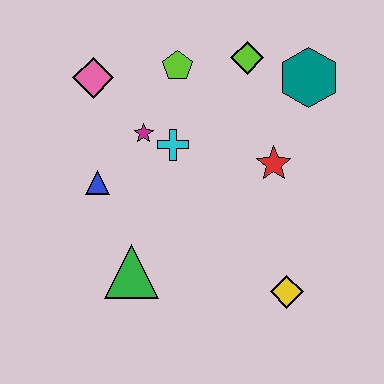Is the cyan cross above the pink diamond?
No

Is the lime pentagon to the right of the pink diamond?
Yes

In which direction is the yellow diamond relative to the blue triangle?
The yellow diamond is to the right of the blue triangle.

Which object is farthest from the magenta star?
The yellow diamond is farthest from the magenta star.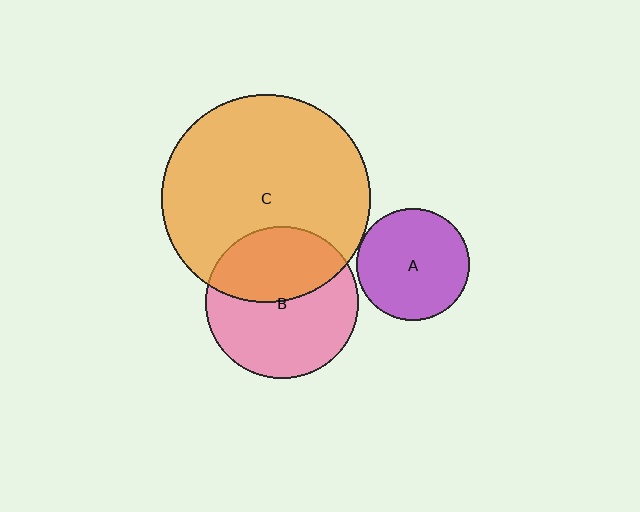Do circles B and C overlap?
Yes.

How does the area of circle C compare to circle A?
Approximately 3.4 times.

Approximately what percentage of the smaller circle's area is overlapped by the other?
Approximately 40%.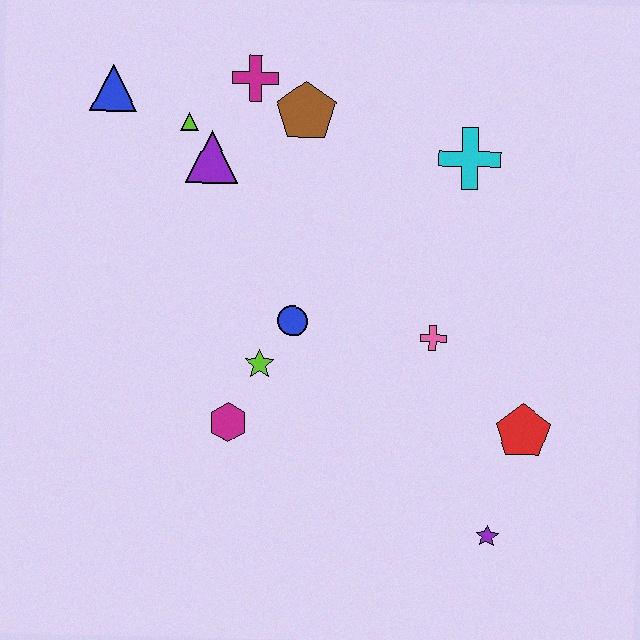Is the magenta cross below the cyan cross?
No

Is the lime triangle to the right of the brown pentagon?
No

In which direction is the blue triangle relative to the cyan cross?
The blue triangle is to the left of the cyan cross.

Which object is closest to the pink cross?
The red pentagon is closest to the pink cross.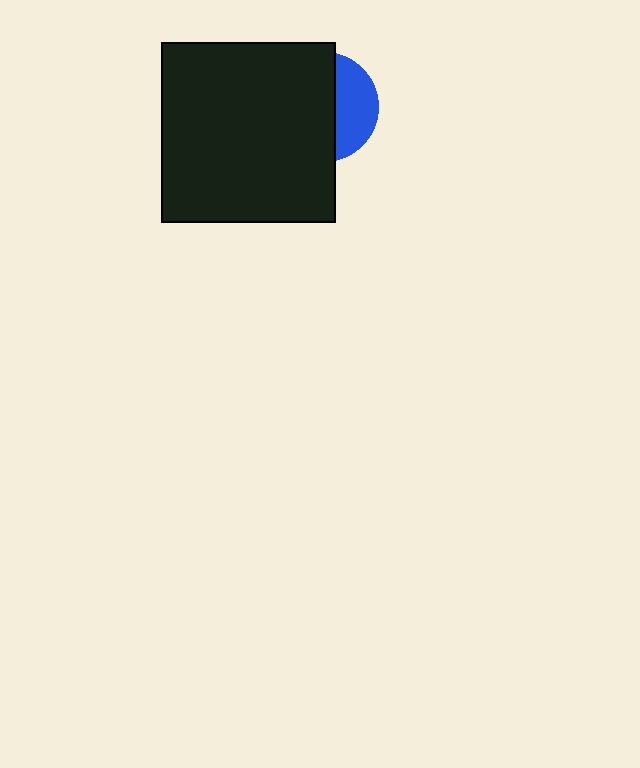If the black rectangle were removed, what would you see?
You would see the complete blue circle.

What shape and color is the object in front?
The object in front is a black rectangle.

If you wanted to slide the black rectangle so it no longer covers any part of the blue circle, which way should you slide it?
Slide it left — that is the most direct way to separate the two shapes.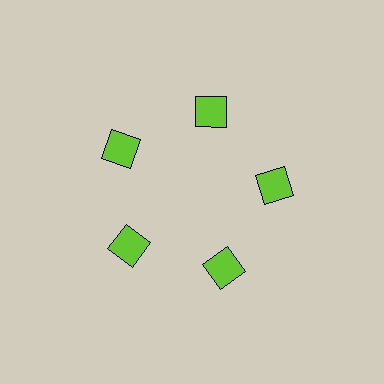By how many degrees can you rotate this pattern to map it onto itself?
The pattern maps onto itself every 72 degrees of rotation.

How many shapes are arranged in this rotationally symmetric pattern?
There are 5 shapes, arranged in 5 groups of 1.